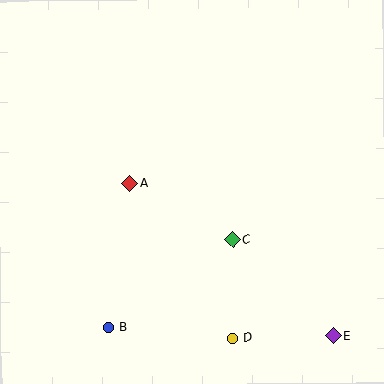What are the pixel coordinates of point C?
Point C is at (232, 240).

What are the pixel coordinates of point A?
Point A is at (130, 183).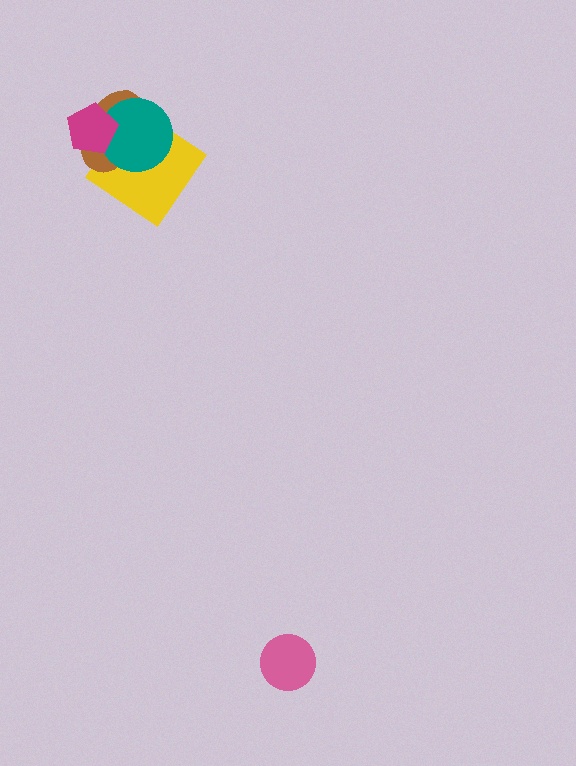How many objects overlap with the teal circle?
3 objects overlap with the teal circle.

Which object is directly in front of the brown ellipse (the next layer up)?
The teal circle is directly in front of the brown ellipse.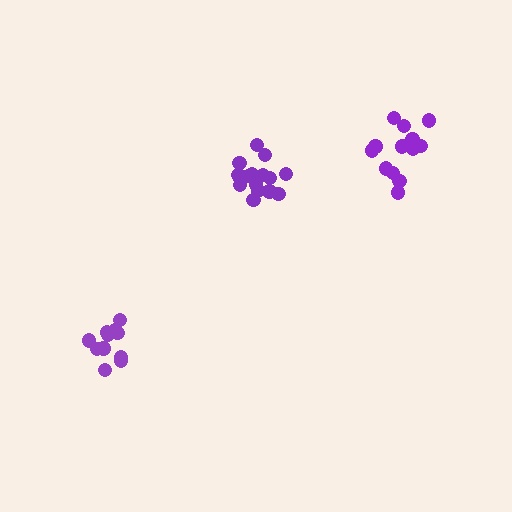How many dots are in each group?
Group 1: 11 dots, Group 2: 16 dots, Group 3: 17 dots (44 total).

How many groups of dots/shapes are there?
There are 3 groups.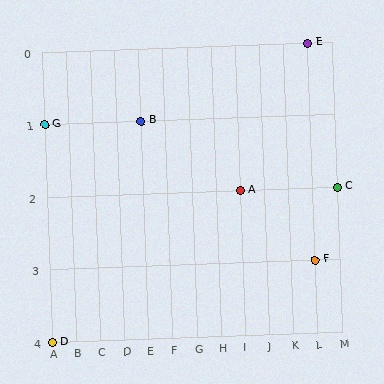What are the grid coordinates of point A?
Point A is at grid coordinates (I, 2).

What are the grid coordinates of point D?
Point D is at grid coordinates (A, 4).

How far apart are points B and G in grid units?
Points B and G are 4 columns apart.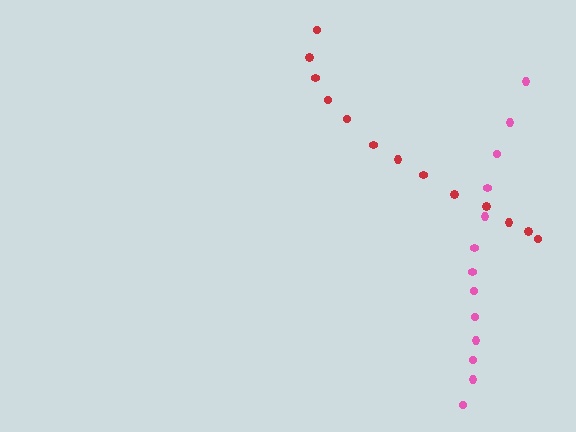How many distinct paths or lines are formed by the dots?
There are 2 distinct paths.